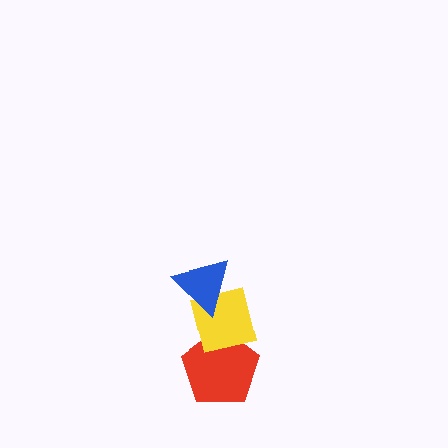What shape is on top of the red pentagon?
The yellow square is on top of the red pentagon.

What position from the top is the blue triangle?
The blue triangle is 1st from the top.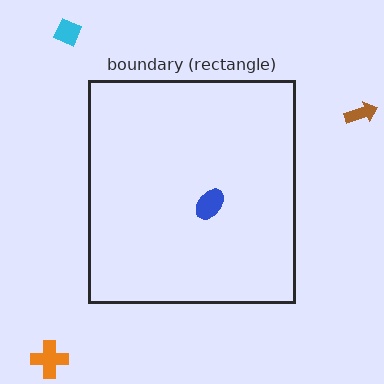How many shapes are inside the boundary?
1 inside, 3 outside.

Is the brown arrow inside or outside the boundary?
Outside.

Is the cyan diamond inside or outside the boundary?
Outside.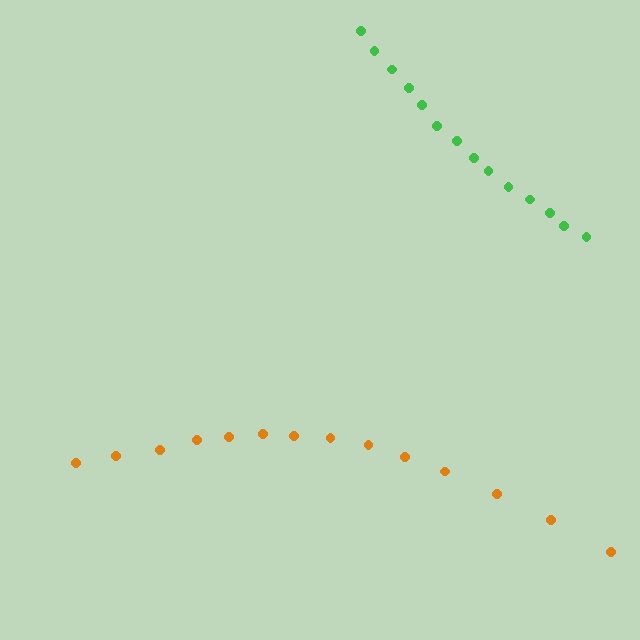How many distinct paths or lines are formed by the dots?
There are 2 distinct paths.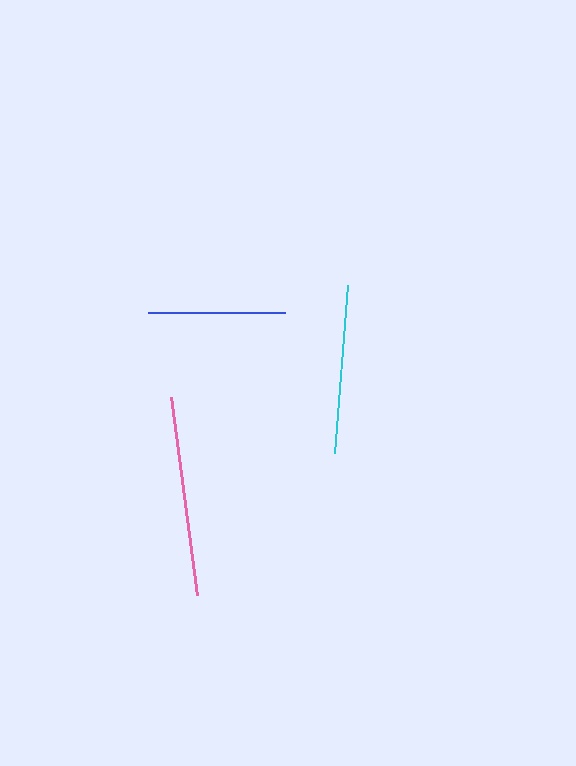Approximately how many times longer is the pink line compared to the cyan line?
The pink line is approximately 1.2 times the length of the cyan line.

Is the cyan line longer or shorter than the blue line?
The cyan line is longer than the blue line.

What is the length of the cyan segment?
The cyan segment is approximately 168 pixels long.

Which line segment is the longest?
The pink line is the longest at approximately 200 pixels.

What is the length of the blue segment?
The blue segment is approximately 137 pixels long.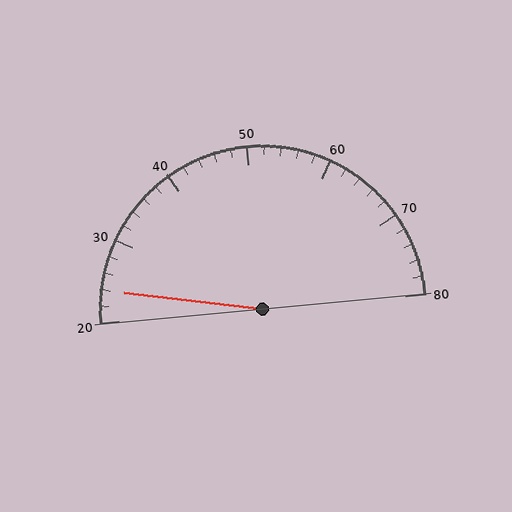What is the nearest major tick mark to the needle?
The nearest major tick mark is 20.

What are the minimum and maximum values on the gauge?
The gauge ranges from 20 to 80.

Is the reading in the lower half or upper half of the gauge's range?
The reading is in the lower half of the range (20 to 80).